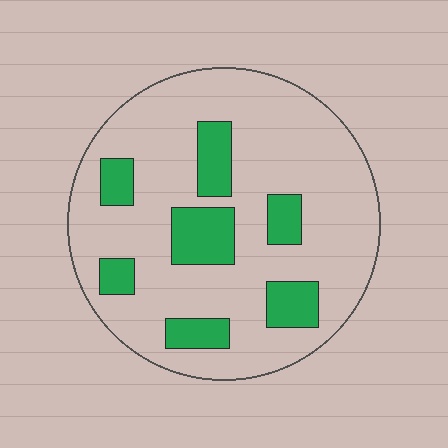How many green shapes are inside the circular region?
7.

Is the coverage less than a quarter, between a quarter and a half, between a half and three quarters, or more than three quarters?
Less than a quarter.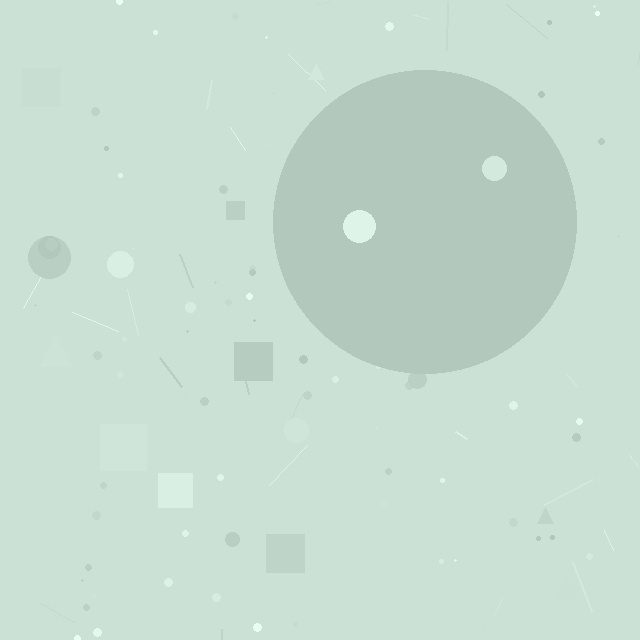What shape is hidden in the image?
A circle is hidden in the image.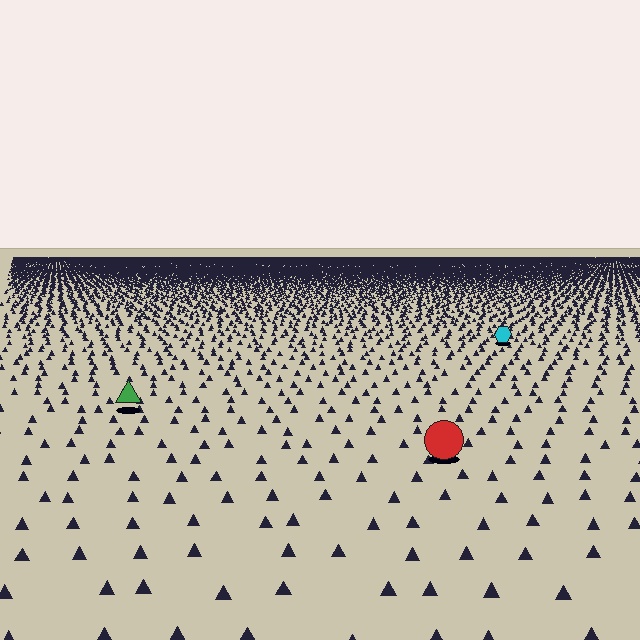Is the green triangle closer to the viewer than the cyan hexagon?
Yes. The green triangle is closer — you can tell from the texture gradient: the ground texture is coarser near it.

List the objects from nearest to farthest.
From nearest to farthest: the red circle, the green triangle, the cyan hexagon.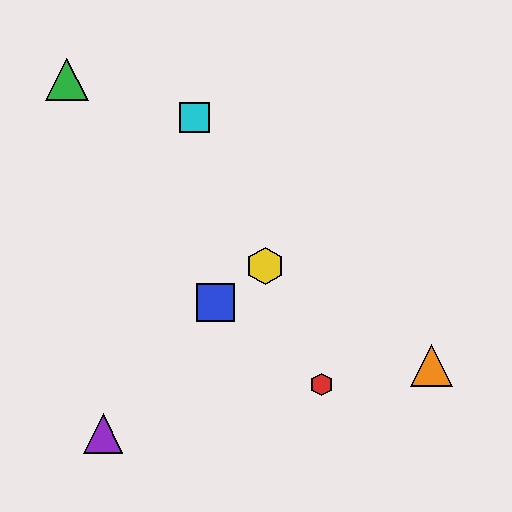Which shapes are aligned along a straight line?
The red hexagon, the yellow hexagon, the cyan square are aligned along a straight line.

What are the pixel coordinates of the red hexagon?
The red hexagon is at (322, 385).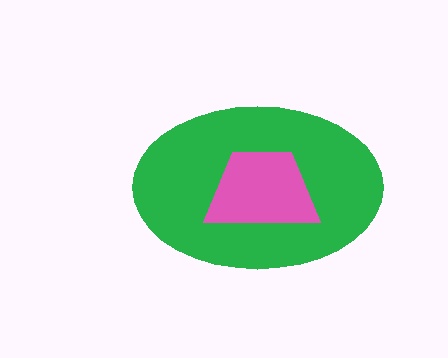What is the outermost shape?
The green ellipse.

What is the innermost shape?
The pink trapezoid.